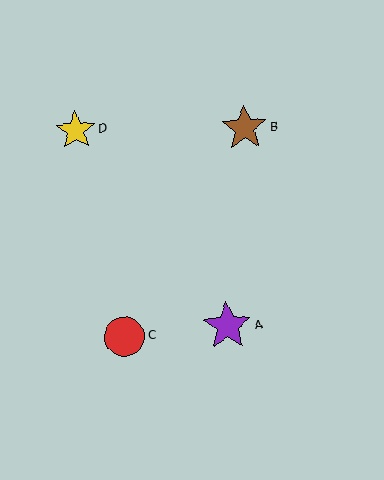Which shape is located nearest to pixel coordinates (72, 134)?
The yellow star (labeled D) at (76, 130) is nearest to that location.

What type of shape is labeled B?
Shape B is a brown star.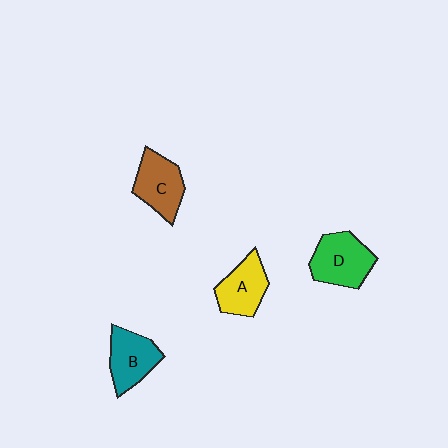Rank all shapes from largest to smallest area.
From largest to smallest: D (green), C (brown), B (teal), A (yellow).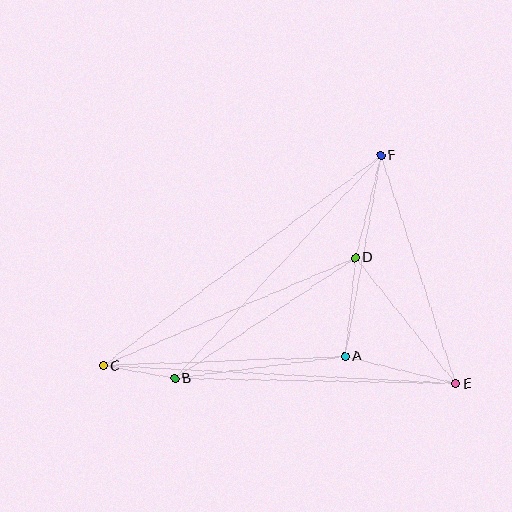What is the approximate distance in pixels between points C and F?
The distance between C and F is approximately 348 pixels.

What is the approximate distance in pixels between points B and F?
The distance between B and F is approximately 303 pixels.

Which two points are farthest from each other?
Points C and E are farthest from each other.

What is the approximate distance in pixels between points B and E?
The distance between B and E is approximately 281 pixels.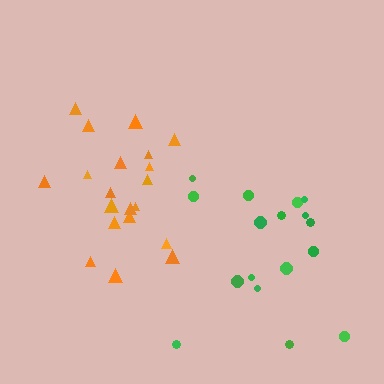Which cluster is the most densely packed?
Orange.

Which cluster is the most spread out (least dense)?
Green.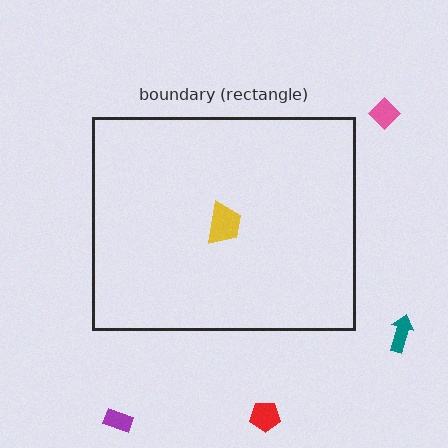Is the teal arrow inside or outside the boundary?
Outside.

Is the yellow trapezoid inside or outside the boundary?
Inside.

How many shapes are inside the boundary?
1 inside, 4 outside.